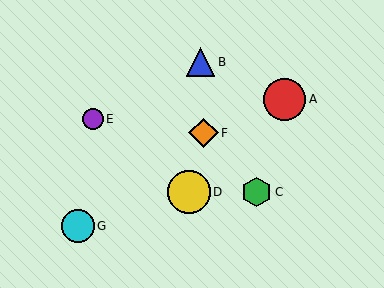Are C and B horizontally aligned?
No, C is at y≈192 and B is at y≈62.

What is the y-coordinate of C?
Object C is at y≈192.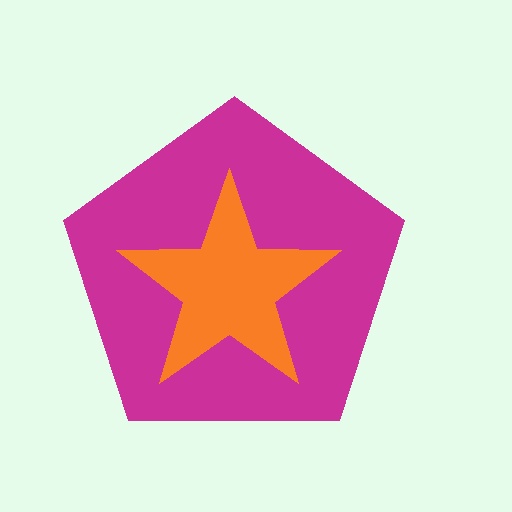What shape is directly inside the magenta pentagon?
The orange star.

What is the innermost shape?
The orange star.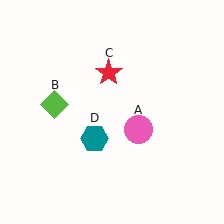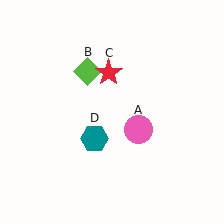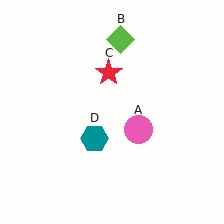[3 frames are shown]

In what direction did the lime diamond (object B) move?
The lime diamond (object B) moved up and to the right.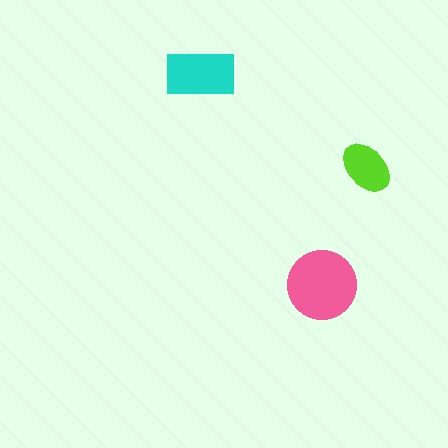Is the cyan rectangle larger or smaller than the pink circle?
Smaller.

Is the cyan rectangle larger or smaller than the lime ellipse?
Larger.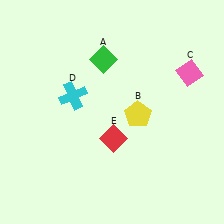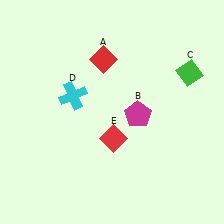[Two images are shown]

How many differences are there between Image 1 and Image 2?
There are 3 differences between the two images.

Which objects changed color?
A changed from green to red. B changed from yellow to magenta. C changed from pink to green.